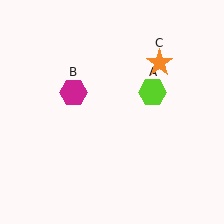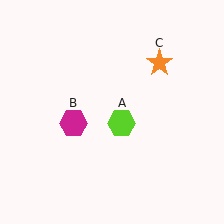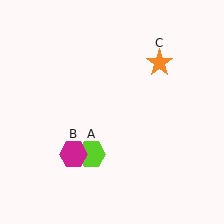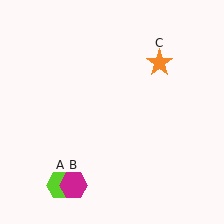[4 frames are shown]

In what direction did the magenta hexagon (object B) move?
The magenta hexagon (object B) moved down.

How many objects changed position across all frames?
2 objects changed position: lime hexagon (object A), magenta hexagon (object B).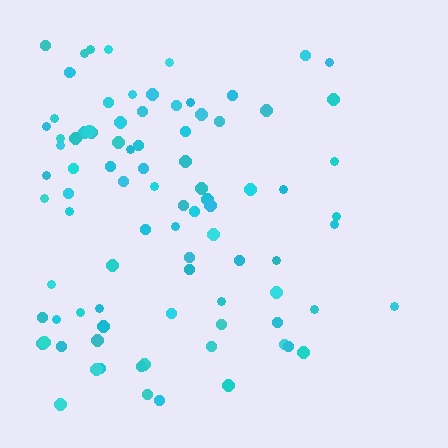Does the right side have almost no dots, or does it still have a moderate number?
Still a moderate number, just noticeably fewer than the left.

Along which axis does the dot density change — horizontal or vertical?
Horizontal.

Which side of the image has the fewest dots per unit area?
The right.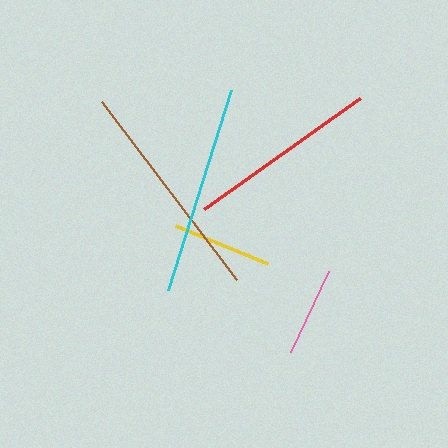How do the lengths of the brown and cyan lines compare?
The brown and cyan lines are approximately the same length.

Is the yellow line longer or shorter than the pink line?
The yellow line is longer than the pink line.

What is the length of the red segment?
The red segment is approximately 191 pixels long.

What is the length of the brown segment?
The brown segment is approximately 223 pixels long.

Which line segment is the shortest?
The pink line is the shortest at approximately 89 pixels.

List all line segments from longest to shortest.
From longest to shortest: brown, cyan, red, yellow, pink.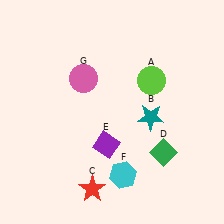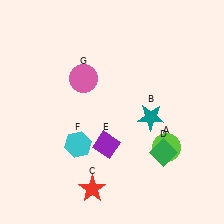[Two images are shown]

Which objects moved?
The objects that moved are: the lime circle (A), the cyan hexagon (F).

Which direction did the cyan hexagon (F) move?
The cyan hexagon (F) moved left.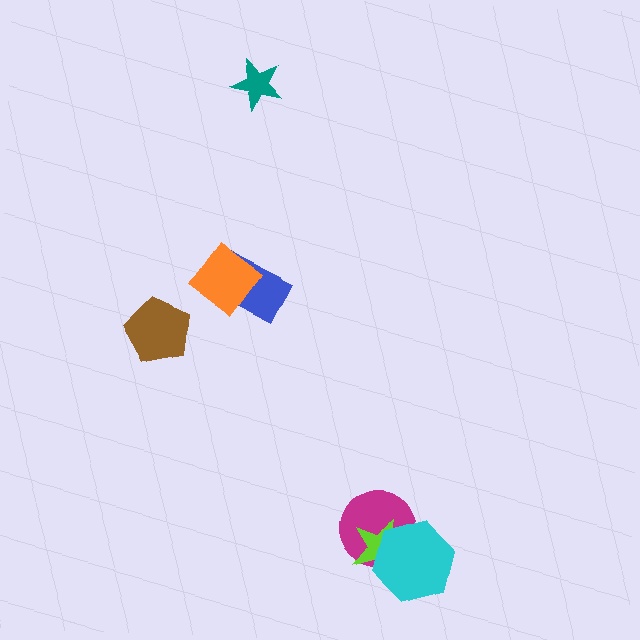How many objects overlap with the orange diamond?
1 object overlaps with the orange diamond.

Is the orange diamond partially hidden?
No, no other shape covers it.